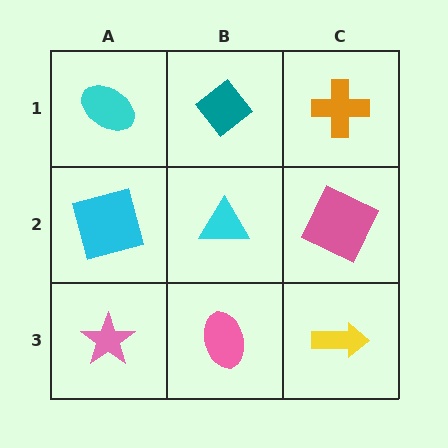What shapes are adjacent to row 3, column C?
A pink square (row 2, column C), a pink ellipse (row 3, column B).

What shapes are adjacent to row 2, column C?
An orange cross (row 1, column C), a yellow arrow (row 3, column C), a cyan triangle (row 2, column B).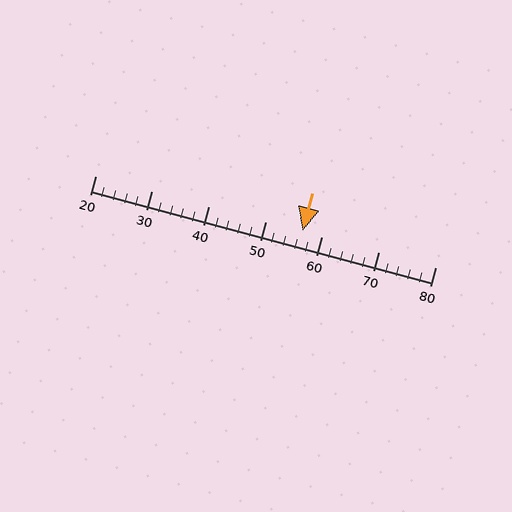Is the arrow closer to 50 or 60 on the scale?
The arrow is closer to 60.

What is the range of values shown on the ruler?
The ruler shows values from 20 to 80.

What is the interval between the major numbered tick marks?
The major tick marks are spaced 10 units apart.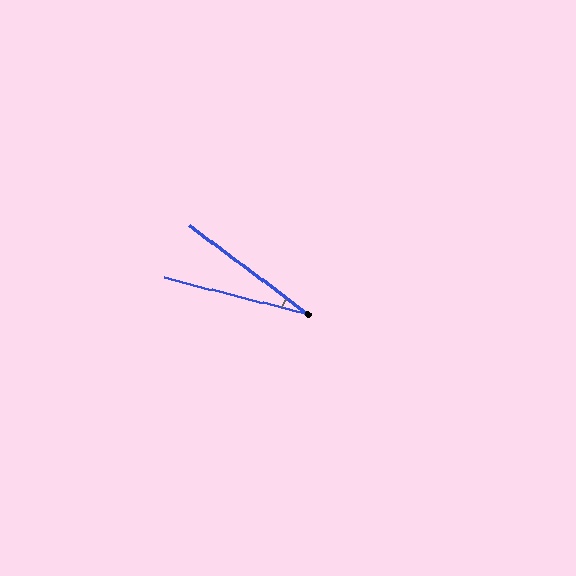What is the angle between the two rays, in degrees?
Approximately 23 degrees.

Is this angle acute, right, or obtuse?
It is acute.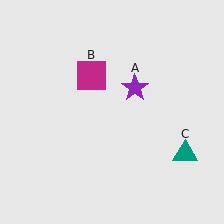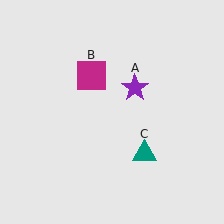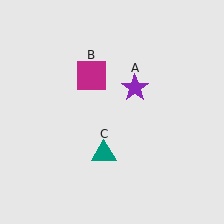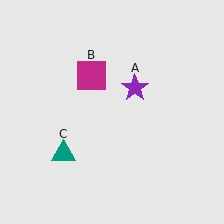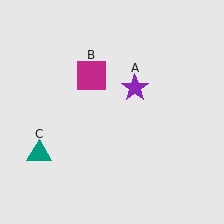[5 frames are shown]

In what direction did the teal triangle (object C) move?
The teal triangle (object C) moved left.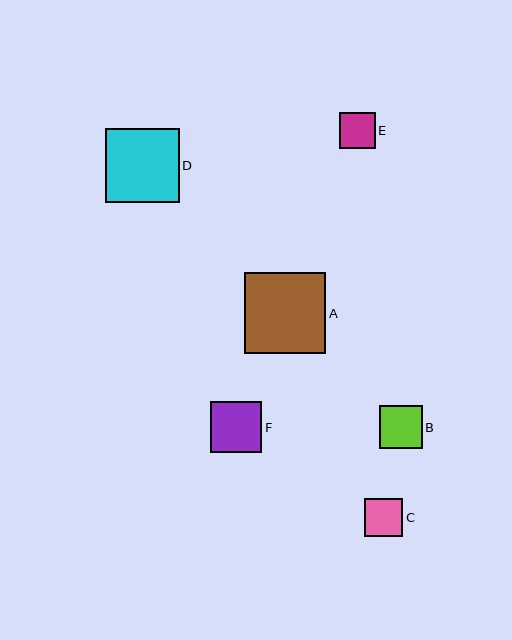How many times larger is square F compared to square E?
Square F is approximately 1.4 times the size of square E.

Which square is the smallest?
Square E is the smallest with a size of approximately 36 pixels.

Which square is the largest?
Square A is the largest with a size of approximately 81 pixels.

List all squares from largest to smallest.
From largest to smallest: A, D, F, B, C, E.